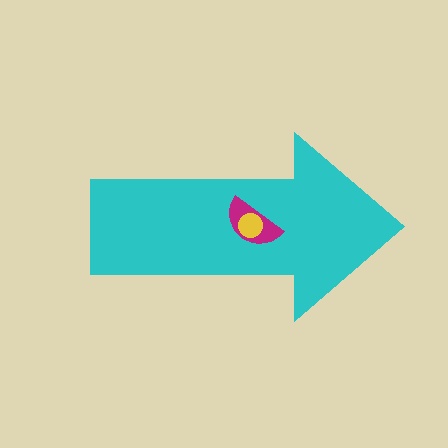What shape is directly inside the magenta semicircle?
The yellow circle.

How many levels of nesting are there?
3.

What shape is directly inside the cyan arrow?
The magenta semicircle.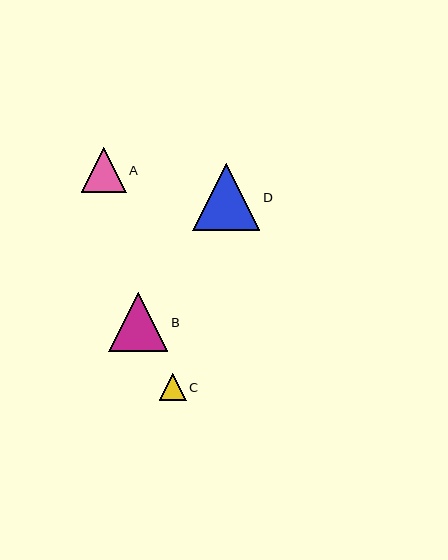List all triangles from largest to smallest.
From largest to smallest: D, B, A, C.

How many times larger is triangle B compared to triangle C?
Triangle B is approximately 2.3 times the size of triangle C.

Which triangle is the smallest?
Triangle C is the smallest with a size of approximately 26 pixels.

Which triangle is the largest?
Triangle D is the largest with a size of approximately 67 pixels.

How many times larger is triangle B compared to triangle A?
Triangle B is approximately 1.3 times the size of triangle A.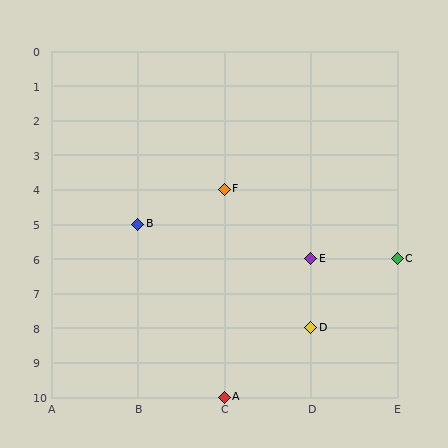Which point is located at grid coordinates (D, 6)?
Point E is at (D, 6).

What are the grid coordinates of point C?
Point C is at grid coordinates (E, 6).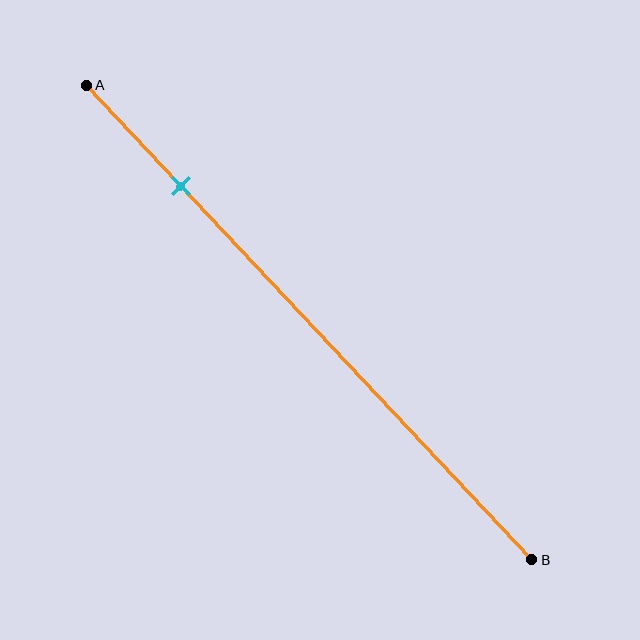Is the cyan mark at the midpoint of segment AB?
No, the mark is at about 20% from A, not at the 50% midpoint.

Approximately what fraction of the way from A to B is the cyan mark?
The cyan mark is approximately 20% of the way from A to B.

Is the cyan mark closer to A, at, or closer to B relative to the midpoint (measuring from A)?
The cyan mark is closer to point A than the midpoint of segment AB.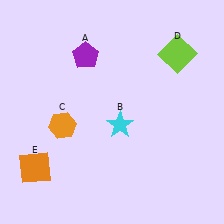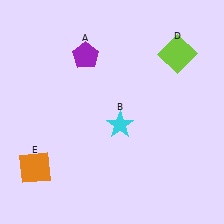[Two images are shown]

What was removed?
The orange hexagon (C) was removed in Image 2.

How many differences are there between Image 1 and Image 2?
There is 1 difference between the two images.